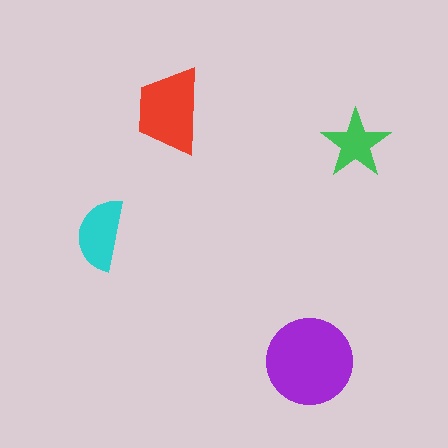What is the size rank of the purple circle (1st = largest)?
1st.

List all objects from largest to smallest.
The purple circle, the red trapezoid, the cyan semicircle, the green star.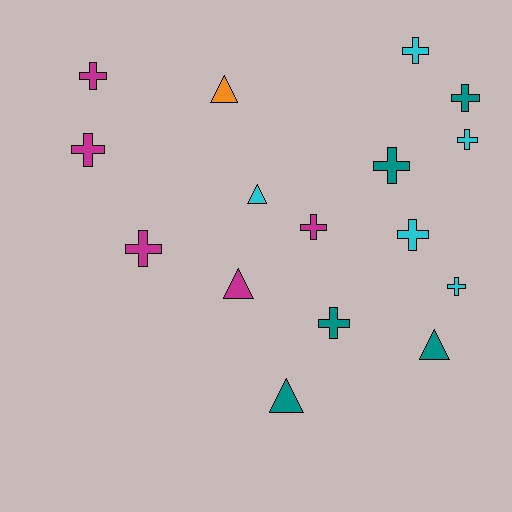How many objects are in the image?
There are 16 objects.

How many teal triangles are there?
There are 2 teal triangles.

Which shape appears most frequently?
Cross, with 11 objects.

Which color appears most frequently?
Cyan, with 5 objects.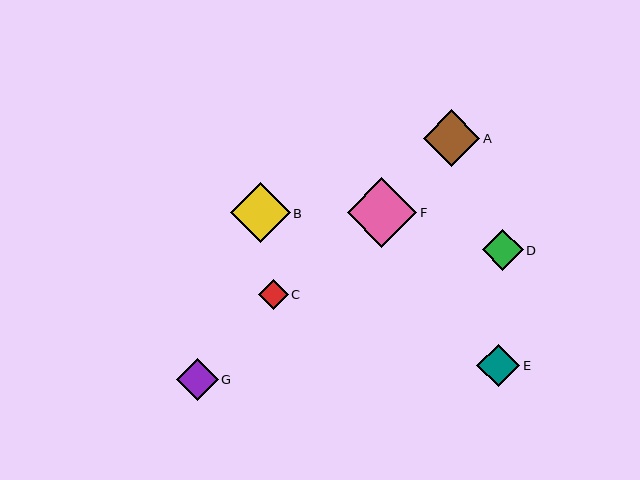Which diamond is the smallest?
Diamond C is the smallest with a size of approximately 29 pixels.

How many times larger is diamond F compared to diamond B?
Diamond F is approximately 1.2 times the size of diamond B.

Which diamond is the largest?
Diamond F is the largest with a size of approximately 69 pixels.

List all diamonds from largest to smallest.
From largest to smallest: F, B, A, E, G, D, C.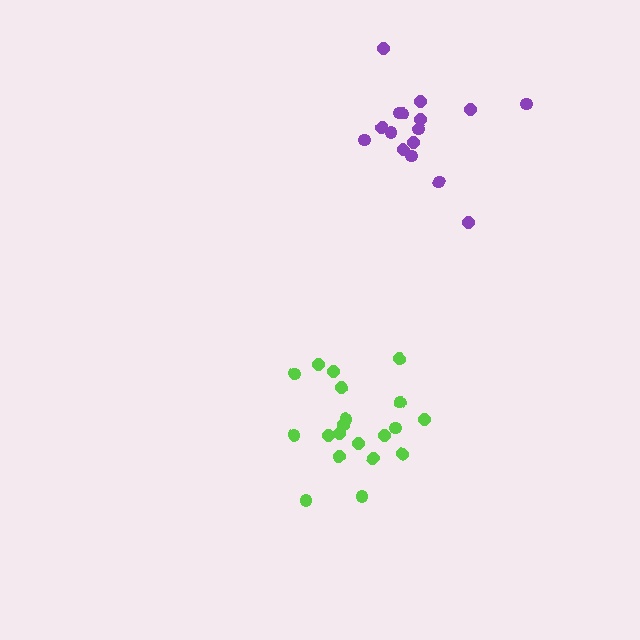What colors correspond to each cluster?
The clusters are colored: lime, purple.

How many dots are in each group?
Group 1: 20 dots, Group 2: 16 dots (36 total).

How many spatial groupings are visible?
There are 2 spatial groupings.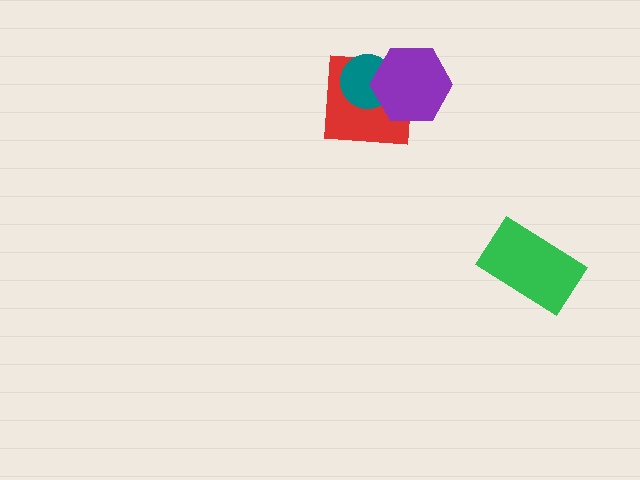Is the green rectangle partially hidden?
No, no other shape covers it.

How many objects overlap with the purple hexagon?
2 objects overlap with the purple hexagon.